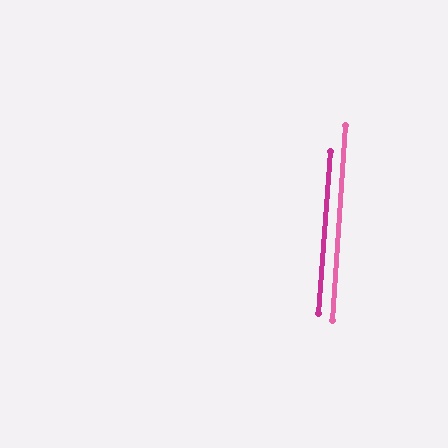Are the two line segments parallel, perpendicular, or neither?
Parallel — their directions differ by only 0.9°.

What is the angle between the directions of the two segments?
Approximately 1 degree.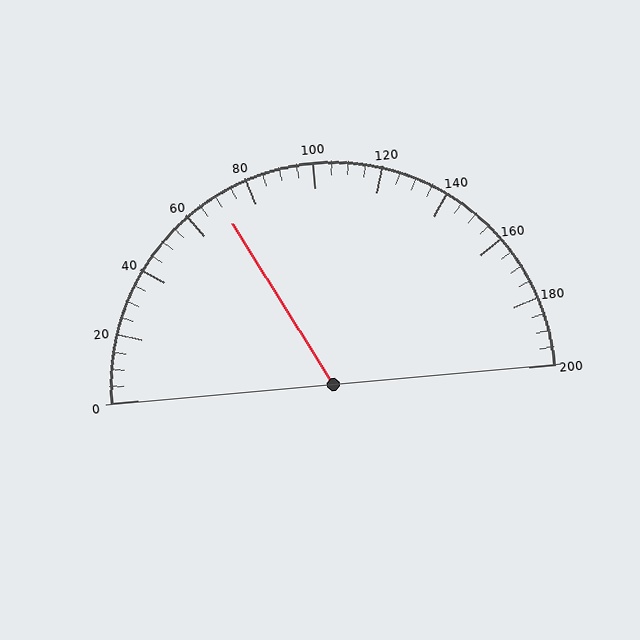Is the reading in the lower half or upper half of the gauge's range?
The reading is in the lower half of the range (0 to 200).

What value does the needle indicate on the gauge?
The needle indicates approximately 70.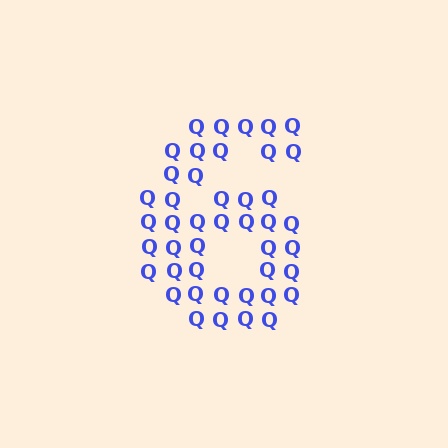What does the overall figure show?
The overall figure shows the digit 6.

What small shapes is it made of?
It is made of small letter Q's.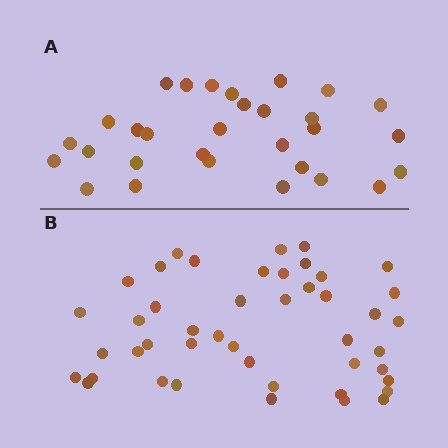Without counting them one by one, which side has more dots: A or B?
Region B (the bottom region) has more dots.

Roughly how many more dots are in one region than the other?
Region B has approximately 15 more dots than region A.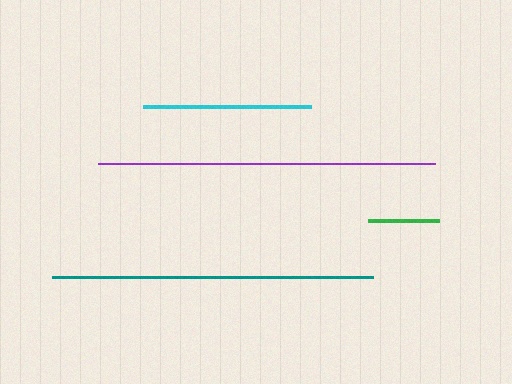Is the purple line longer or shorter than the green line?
The purple line is longer than the green line.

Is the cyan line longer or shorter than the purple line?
The purple line is longer than the cyan line.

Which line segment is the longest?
The purple line is the longest at approximately 337 pixels.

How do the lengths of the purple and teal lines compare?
The purple and teal lines are approximately the same length.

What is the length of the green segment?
The green segment is approximately 71 pixels long.